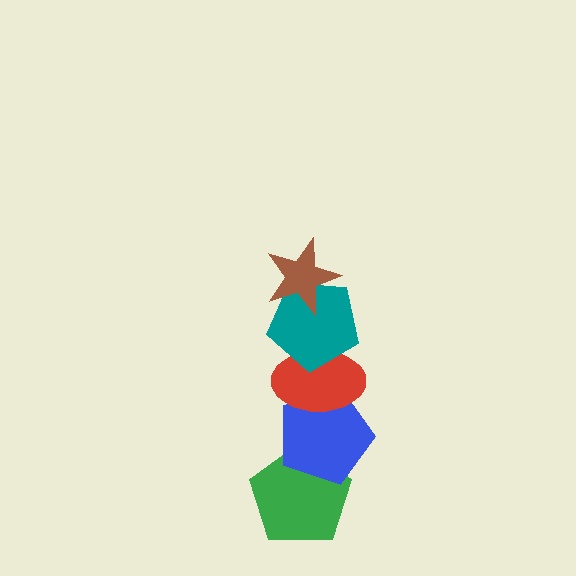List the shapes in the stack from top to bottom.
From top to bottom: the brown star, the teal pentagon, the red ellipse, the blue pentagon, the green pentagon.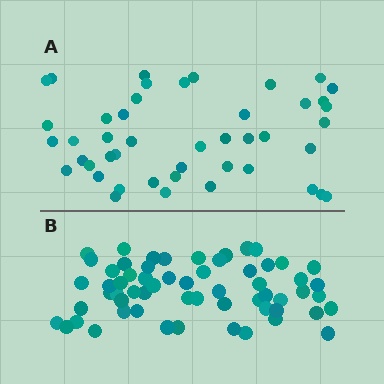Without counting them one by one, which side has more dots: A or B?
Region B (the bottom region) has more dots.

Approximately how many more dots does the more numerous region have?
Region B has approximately 15 more dots than region A.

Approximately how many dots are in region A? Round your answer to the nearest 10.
About 40 dots. (The exact count is 45, which rounds to 40.)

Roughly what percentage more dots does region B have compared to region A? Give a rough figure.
About 35% more.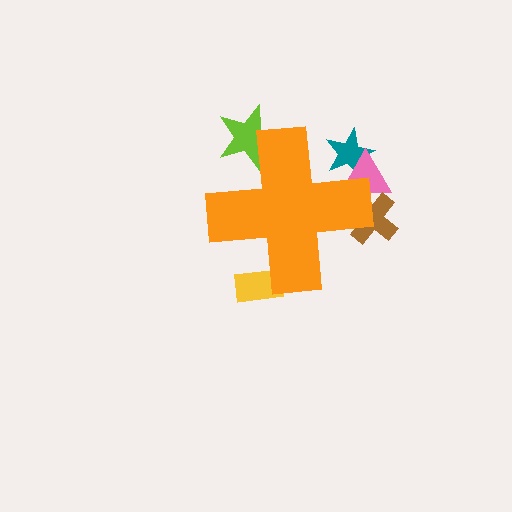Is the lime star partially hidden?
Yes, the lime star is partially hidden behind the orange cross.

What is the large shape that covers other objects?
An orange cross.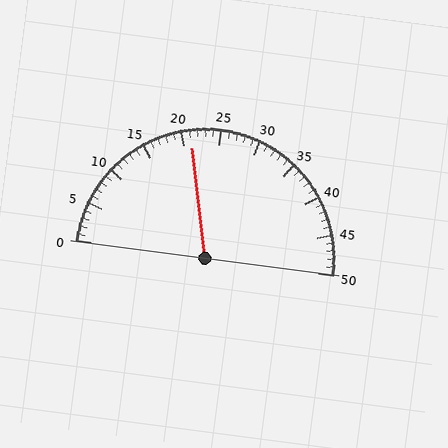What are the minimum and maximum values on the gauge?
The gauge ranges from 0 to 50.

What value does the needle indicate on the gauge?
The needle indicates approximately 21.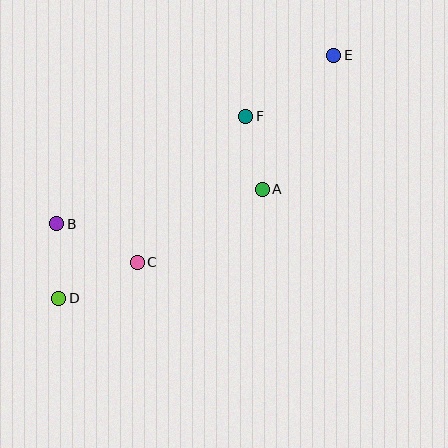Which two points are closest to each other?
Points B and D are closest to each other.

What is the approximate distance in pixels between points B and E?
The distance between B and E is approximately 324 pixels.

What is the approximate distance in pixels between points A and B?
The distance between A and B is approximately 209 pixels.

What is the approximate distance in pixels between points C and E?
The distance between C and E is approximately 286 pixels.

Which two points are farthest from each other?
Points D and E are farthest from each other.